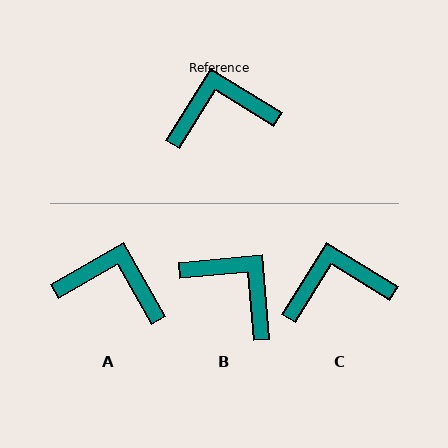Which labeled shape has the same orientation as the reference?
C.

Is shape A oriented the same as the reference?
No, it is off by about 29 degrees.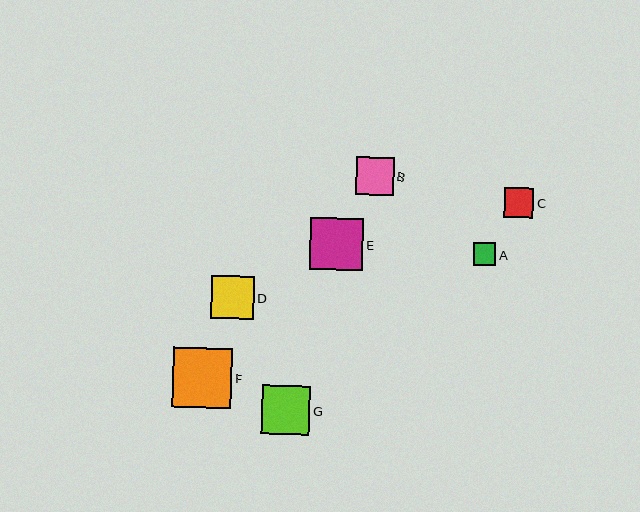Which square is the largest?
Square F is the largest with a size of approximately 60 pixels.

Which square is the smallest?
Square A is the smallest with a size of approximately 23 pixels.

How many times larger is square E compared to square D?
Square E is approximately 1.2 times the size of square D.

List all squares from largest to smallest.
From largest to smallest: F, E, G, D, B, C, A.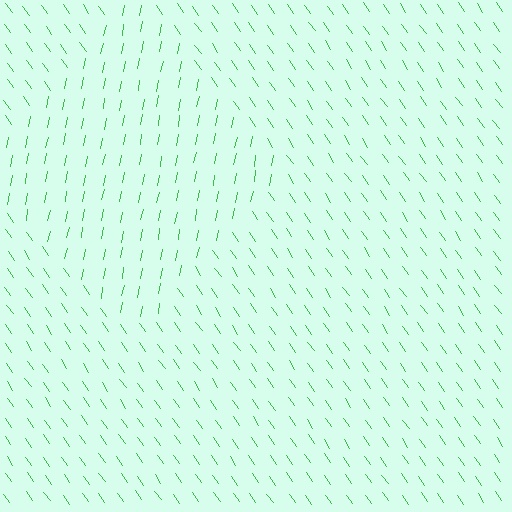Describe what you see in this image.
The image is filled with small green line segments. A diamond region in the image has lines oriented differently from the surrounding lines, creating a visible texture boundary.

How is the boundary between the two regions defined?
The boundary is defined purely by a change in line orientation (approximately 45 degrees difference). All lines are the same color and thickness.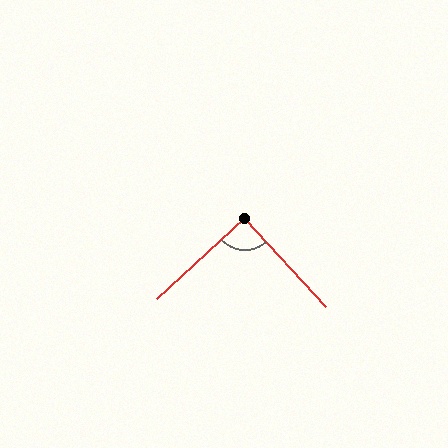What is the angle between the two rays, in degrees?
Approximately 90 degrees.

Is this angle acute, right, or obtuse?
It is approximately a right angle.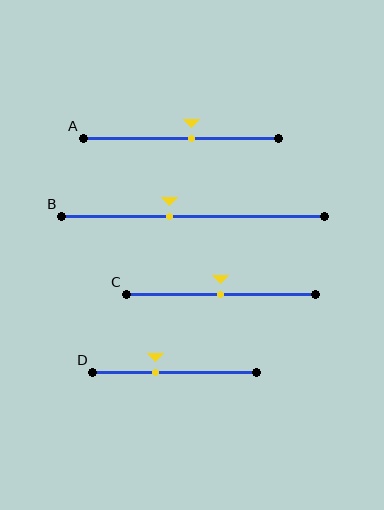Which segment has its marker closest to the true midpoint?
Segment C has its marker closest to the true midpoint.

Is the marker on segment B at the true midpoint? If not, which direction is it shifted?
No, the marker on segment B is shifted to the left by about 9% of the segment length.